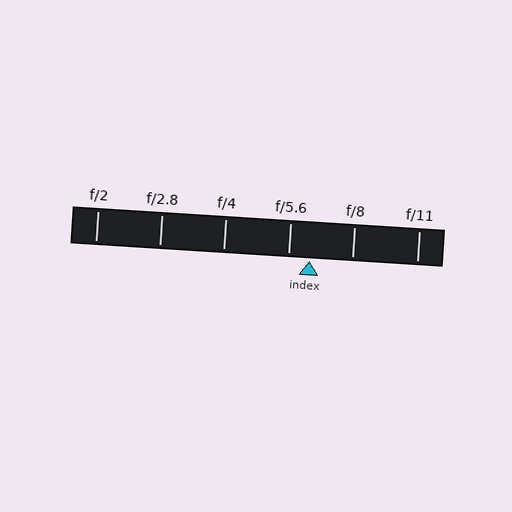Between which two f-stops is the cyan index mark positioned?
The index mark is between f/5.6 and f/8.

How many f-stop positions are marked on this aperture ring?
There are 6 f-stop positions marked.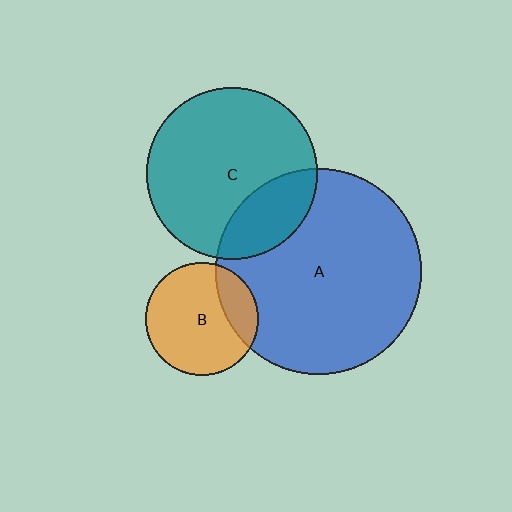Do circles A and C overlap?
Yes.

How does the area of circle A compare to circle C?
Approximately 1.4 times.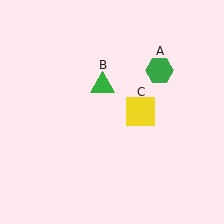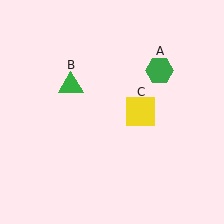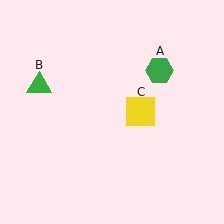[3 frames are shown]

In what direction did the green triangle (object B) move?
The green triangle (object B) moved left.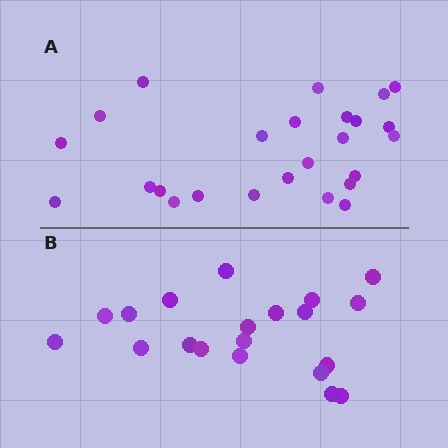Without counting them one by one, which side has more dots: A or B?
Region A (the top region) has more dots.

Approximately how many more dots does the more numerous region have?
Region A has about 5 more dots than region B.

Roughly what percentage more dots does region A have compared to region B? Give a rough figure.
About 25% more.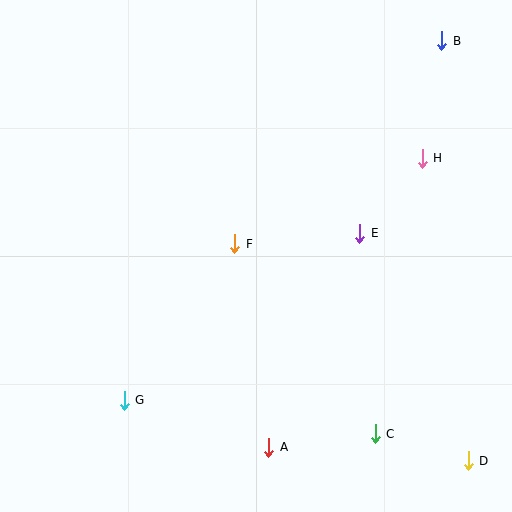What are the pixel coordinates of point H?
Point H is at (422, 158).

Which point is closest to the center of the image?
Point F at (235, 244) is closest to the center.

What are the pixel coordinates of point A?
Point A is at (269, 447).